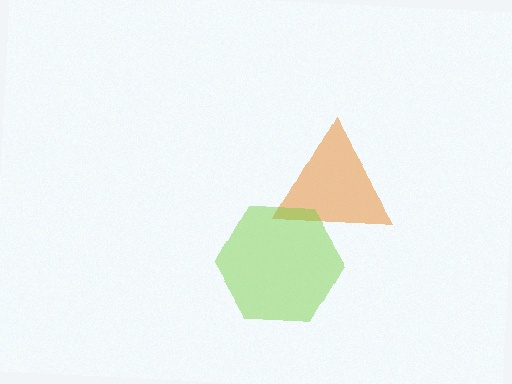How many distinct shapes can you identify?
There are 2 distinct shapes: an orange triangle, a lime hexagon.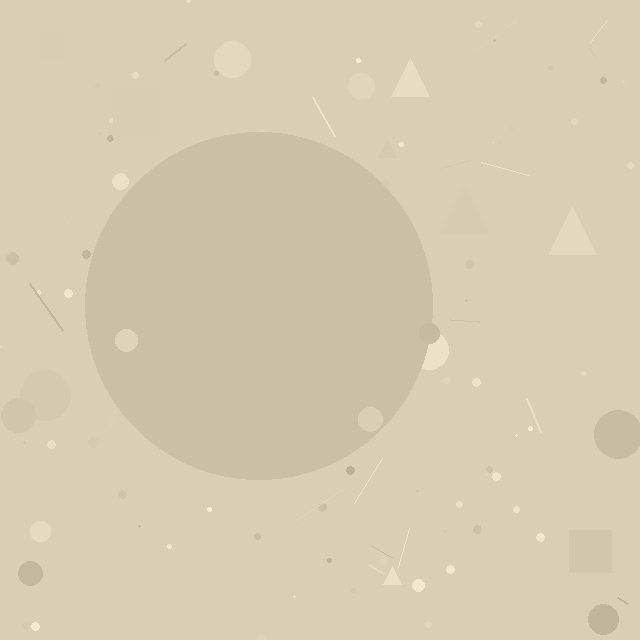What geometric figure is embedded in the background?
A circle is embedded in the background.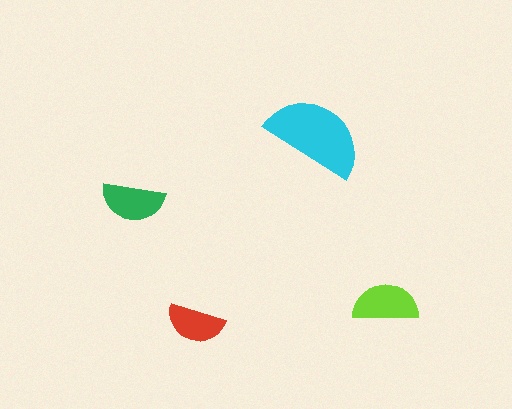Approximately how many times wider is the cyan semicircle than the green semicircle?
About 1.5 times wider.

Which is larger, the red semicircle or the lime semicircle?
The lime one.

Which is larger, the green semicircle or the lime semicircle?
The lime one.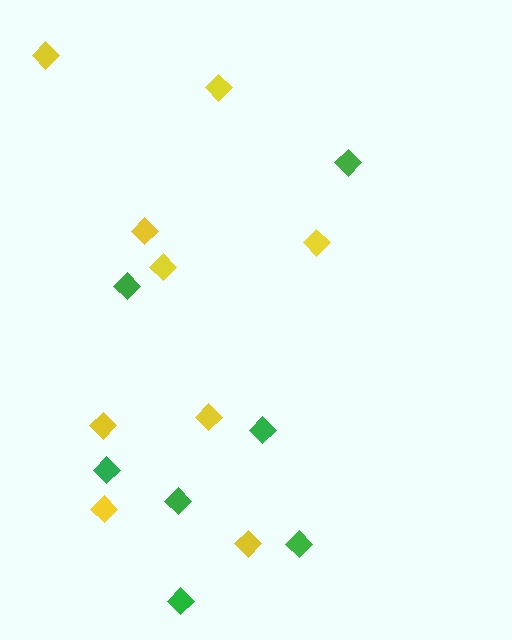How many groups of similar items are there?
There are 2 groups: one group of yellow diamonds (9) and one group of green diamonds (7).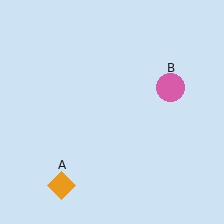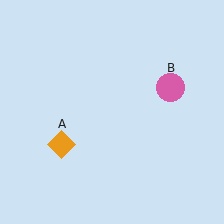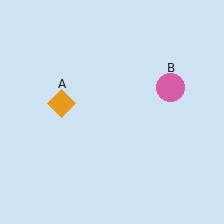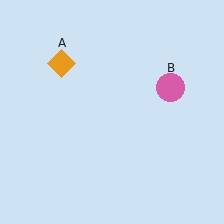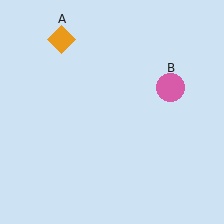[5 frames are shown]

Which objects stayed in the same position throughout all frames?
Pink circle (object B) remained stationary.